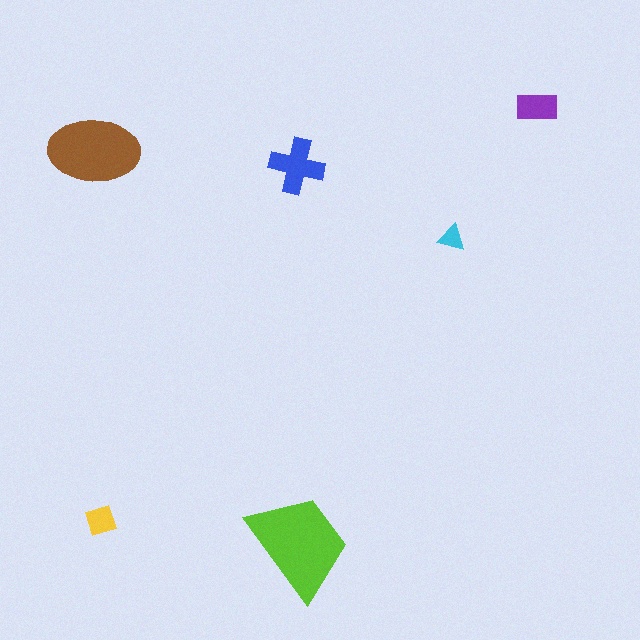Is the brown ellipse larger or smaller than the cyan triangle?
Larger.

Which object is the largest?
The lime trapezoid.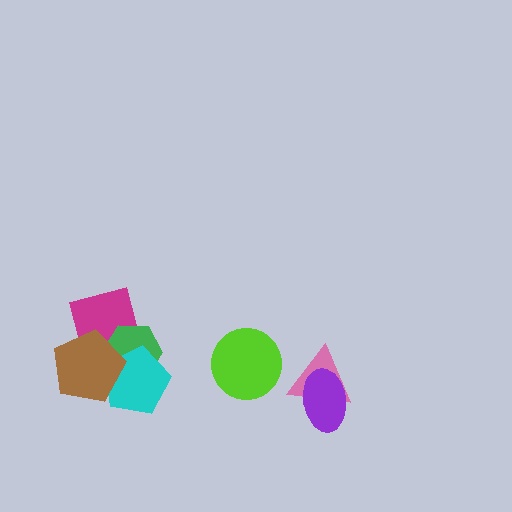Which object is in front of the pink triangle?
The purple ellipse is in front of the pink triangle.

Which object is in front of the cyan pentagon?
The brown pentagon is in front of the cyan pentagon.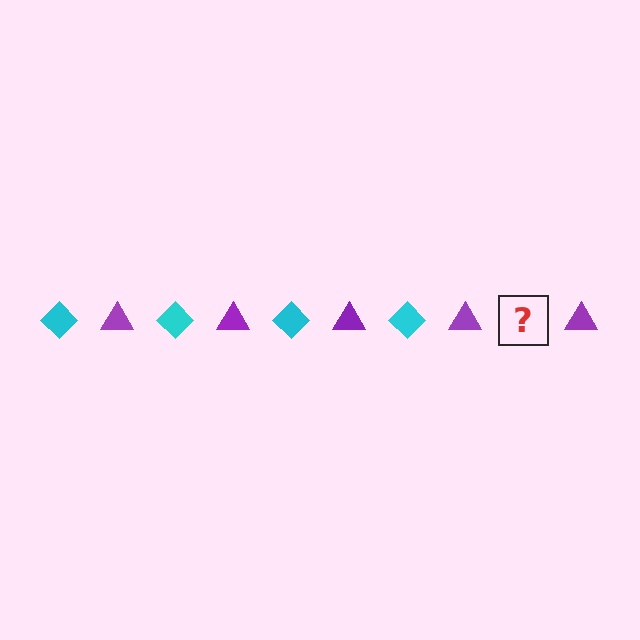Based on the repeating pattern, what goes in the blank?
The blank should be a cyan diamond.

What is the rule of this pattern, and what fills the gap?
The rule is that the pattern alternates between cyan diamond and purple triangle. The gap should be filled with a cyan diamond.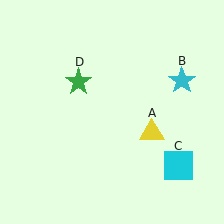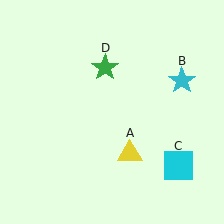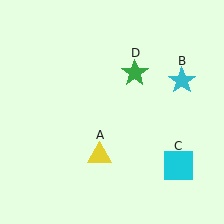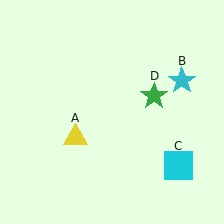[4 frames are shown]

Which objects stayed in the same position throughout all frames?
Cyan star (object B) and cyan square (object C) remained stationary.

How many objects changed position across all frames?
2 objects changed position: yellow triangle (object A), green star (object D).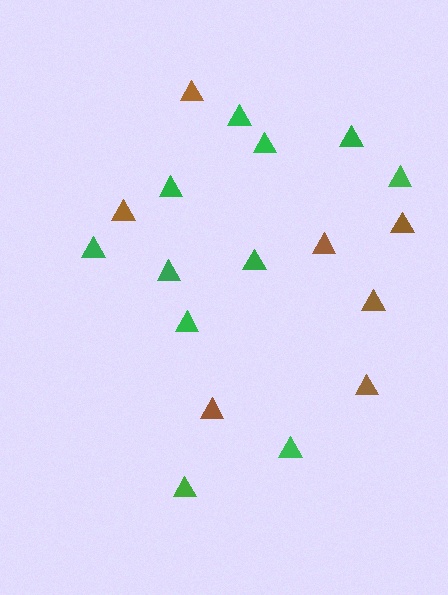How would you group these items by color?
There are 2 groups: one group of green triangles (11) and one group of brown triangles (7).